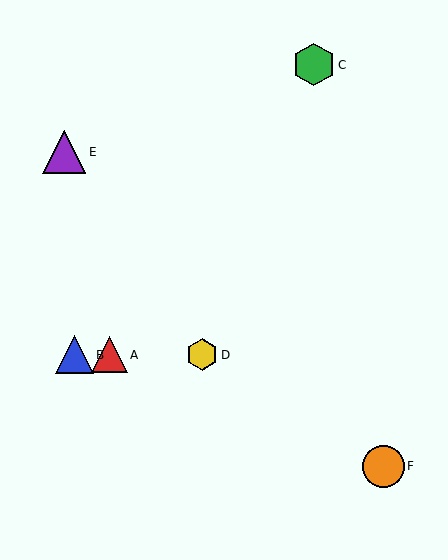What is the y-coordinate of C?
Object C is at y≈65.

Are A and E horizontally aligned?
No, A is at y≈355 and E is at y≈152.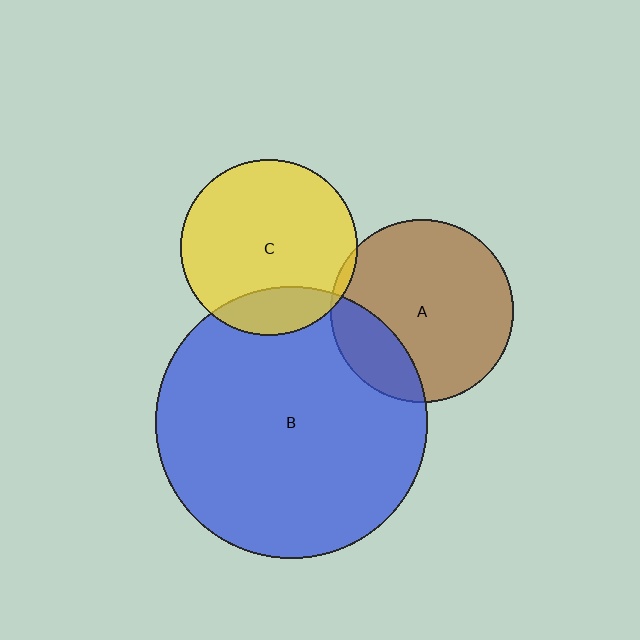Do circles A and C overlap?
Yes.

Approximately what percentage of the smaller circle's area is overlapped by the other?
Approximately 5%.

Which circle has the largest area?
Circle B (blue).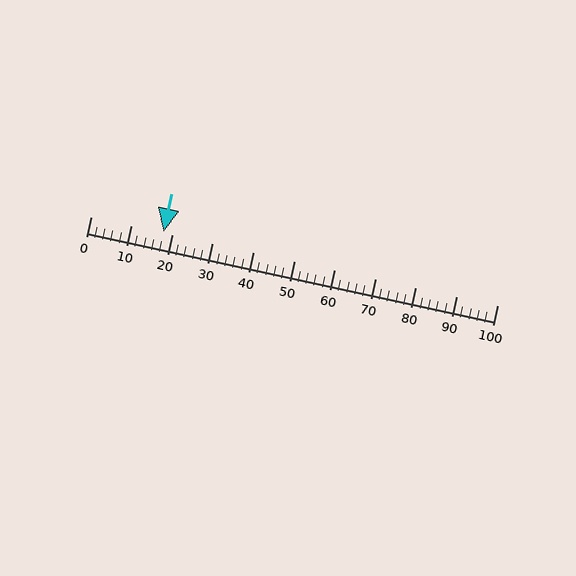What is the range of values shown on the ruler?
The ruler shows values from 0 to 100.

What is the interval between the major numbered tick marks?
The major tick marks are spaced 10 units apart.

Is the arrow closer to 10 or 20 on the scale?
The arrow is closer to 20.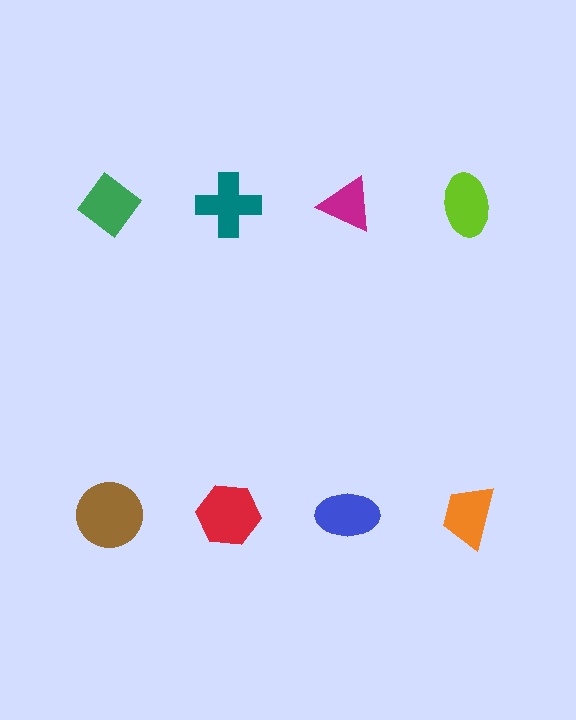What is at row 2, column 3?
A blue ellipse.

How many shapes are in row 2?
4 shapes.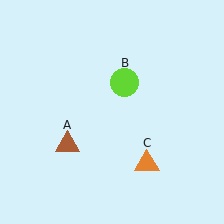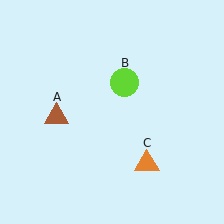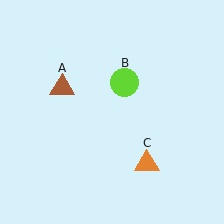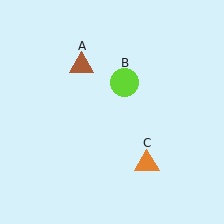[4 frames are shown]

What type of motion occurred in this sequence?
The brown triangle (object A) rotated clockwise around the center of the scene.